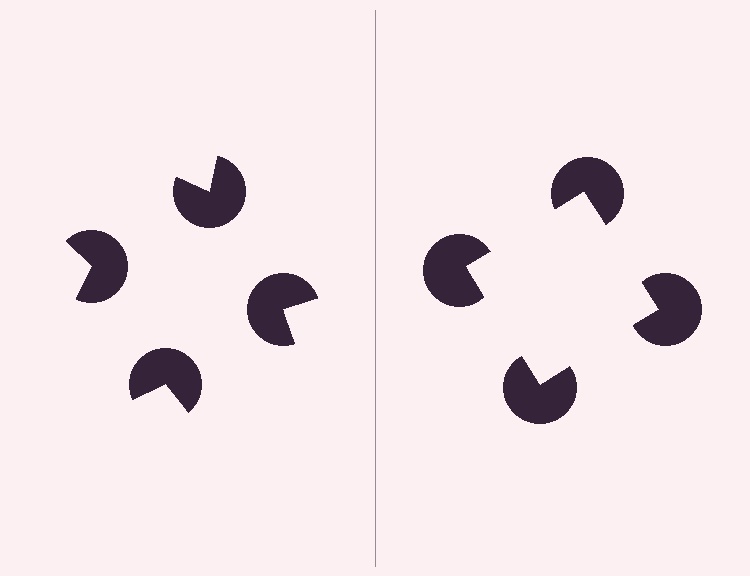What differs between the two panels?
The pac-man discs are positioned identically on both sides; only the wedge orientations differ. On the right they align to a square; on the left they are misaligned.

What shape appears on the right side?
An illusory square.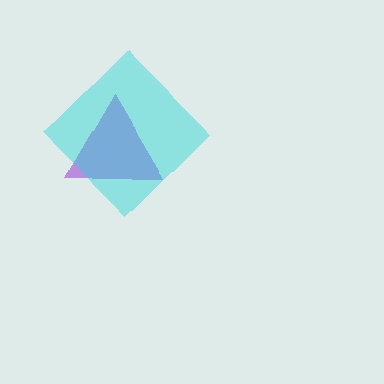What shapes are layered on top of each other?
The layered shapes are: a purple triangle, a cyan diamond.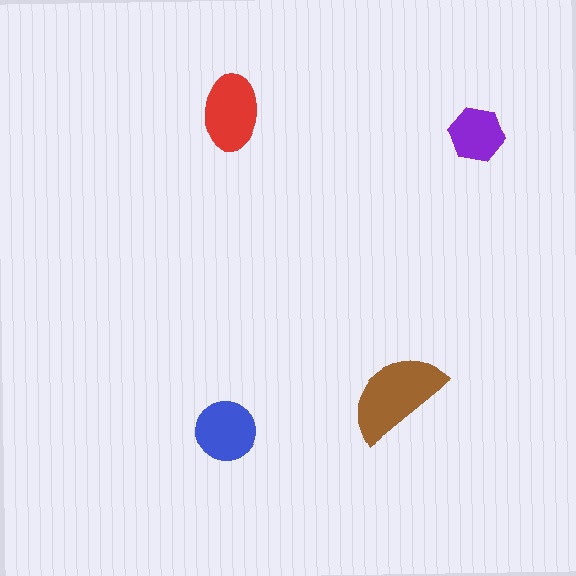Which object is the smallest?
The purple hexagon.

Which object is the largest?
The brown semicircle.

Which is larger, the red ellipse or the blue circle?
The red ellipse.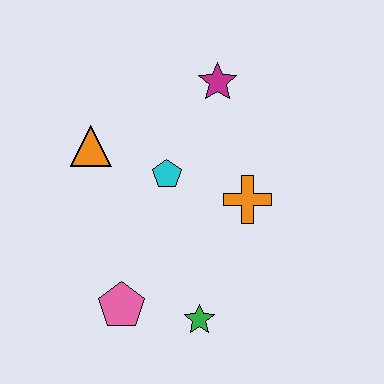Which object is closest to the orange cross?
The cyan pentagon is closest to the orange cross.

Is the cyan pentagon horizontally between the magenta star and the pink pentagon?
Yes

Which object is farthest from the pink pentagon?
The magenta star is farthest from the pink pentagon.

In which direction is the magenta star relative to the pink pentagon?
The magenta star is above the pink pentagon.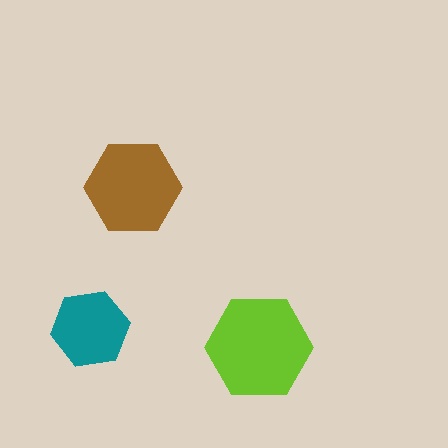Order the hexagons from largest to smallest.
the lime one, the brown one, the teal one.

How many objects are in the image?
There are 3 objects in the image.